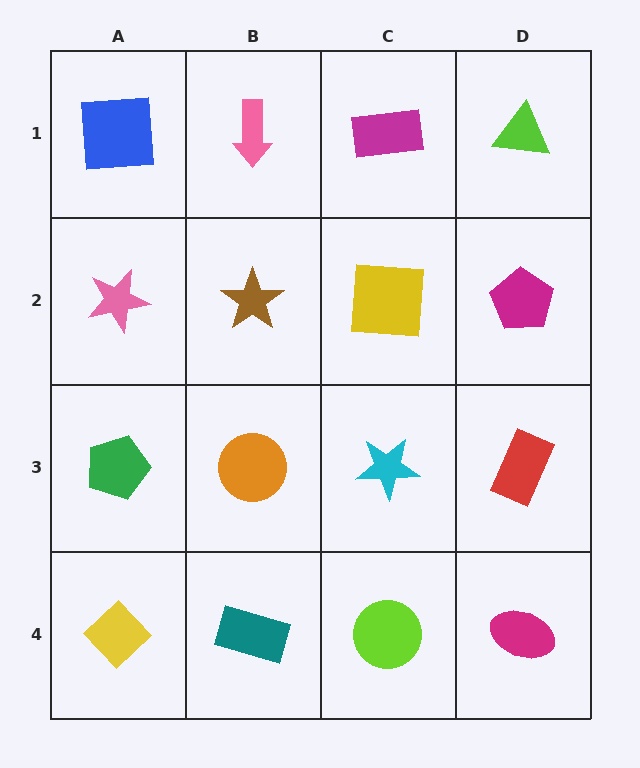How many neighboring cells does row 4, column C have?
3.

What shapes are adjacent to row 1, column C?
A yellow square (row 2, column C), a pink arrow (row 1, column B), a lime triangle (row 1, column D).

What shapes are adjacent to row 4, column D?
A red rectangle (row 3, column D), a lime circle (row 4, column C).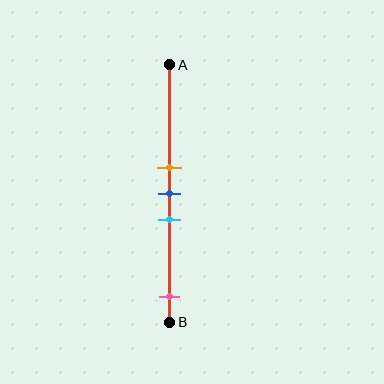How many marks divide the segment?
There are 4 marks dividing the segment.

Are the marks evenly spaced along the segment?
No, the marks are not evenly spaced.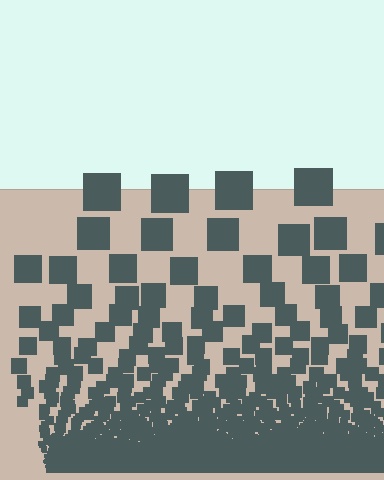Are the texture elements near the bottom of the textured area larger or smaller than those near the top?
Smaller. The gradient is inverted — elements near the bottom are smaller and denser.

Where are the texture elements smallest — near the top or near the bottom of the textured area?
Near the bottom.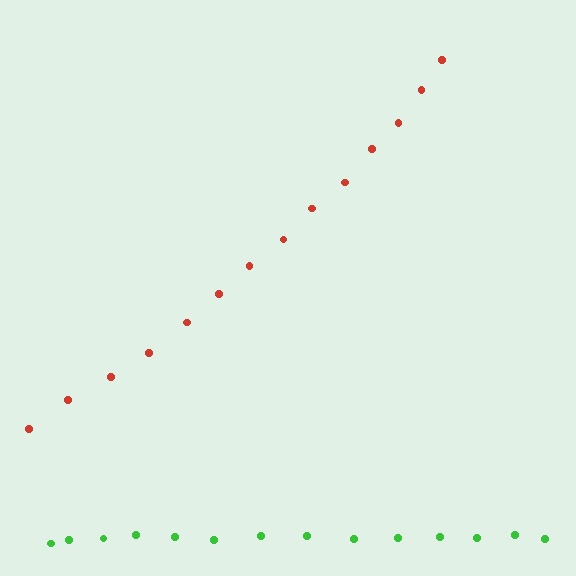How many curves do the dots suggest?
There are 2 distinct paths.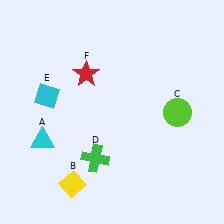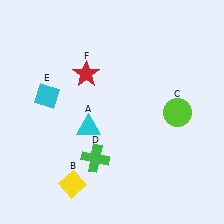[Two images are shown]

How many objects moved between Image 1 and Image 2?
1 object moved between the two images.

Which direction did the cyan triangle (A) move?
The cyan triangle (A) moved right.